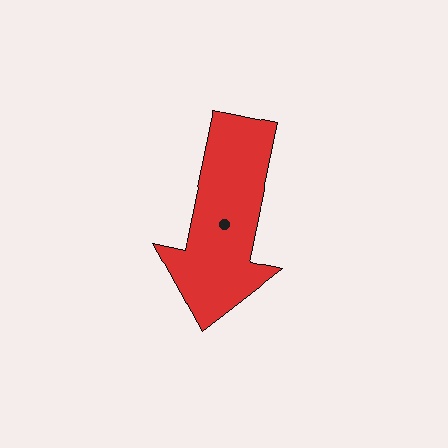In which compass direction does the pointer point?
South.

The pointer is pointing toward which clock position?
Roughly 6 o'clock.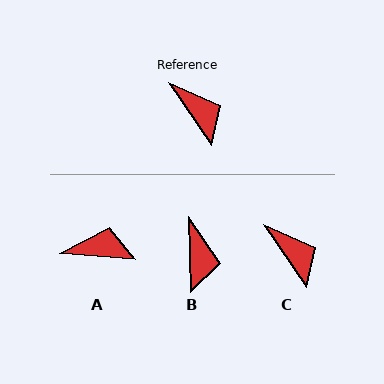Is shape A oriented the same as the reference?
No, it is off by about 51 degrees.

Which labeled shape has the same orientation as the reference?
C.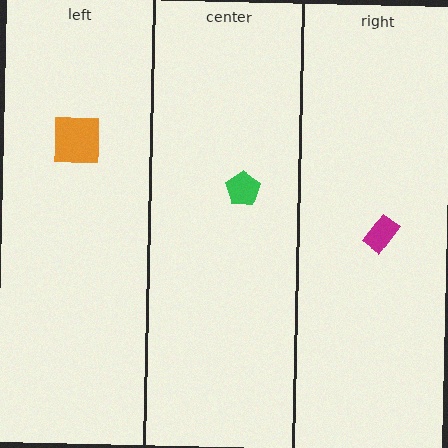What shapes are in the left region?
The orange square.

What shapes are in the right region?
The magenta rectangle.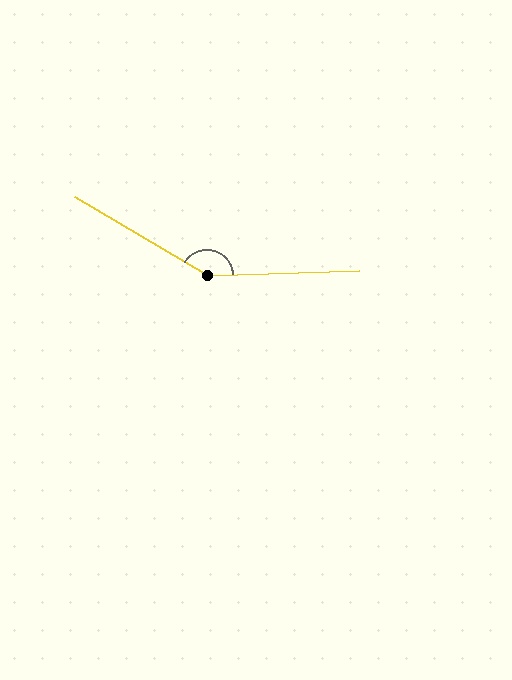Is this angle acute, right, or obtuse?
It is obtuse.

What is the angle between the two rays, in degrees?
Approximately 147 degrees.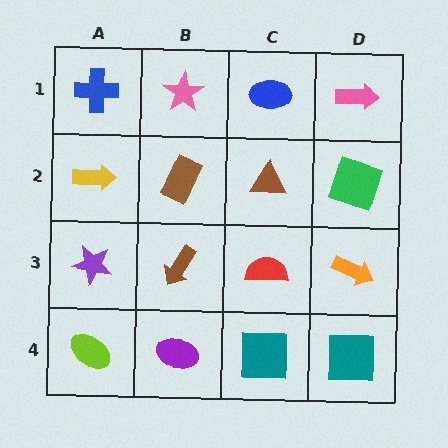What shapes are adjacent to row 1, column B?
A brown rectangle (row 2, column B), a blue cross (row 1, column A), a blue ellipse (row 1, column C).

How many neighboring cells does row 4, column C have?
3.